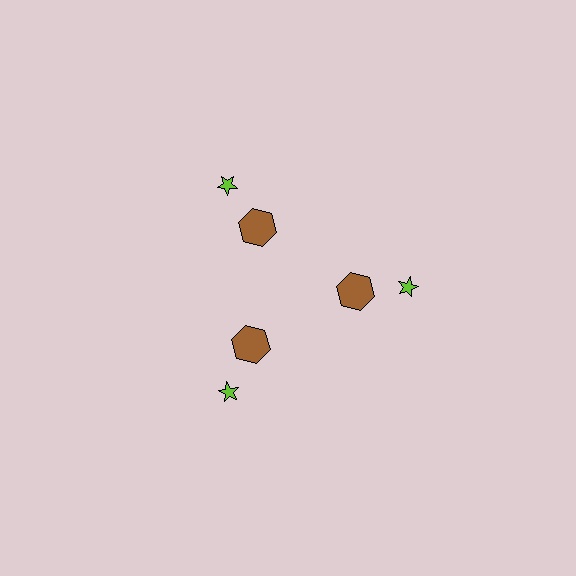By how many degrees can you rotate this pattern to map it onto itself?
The pattern maps onto itself every 120 degrees of rotation.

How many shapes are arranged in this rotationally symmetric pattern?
There are 6 shapes, arranged in 3 groups of 2.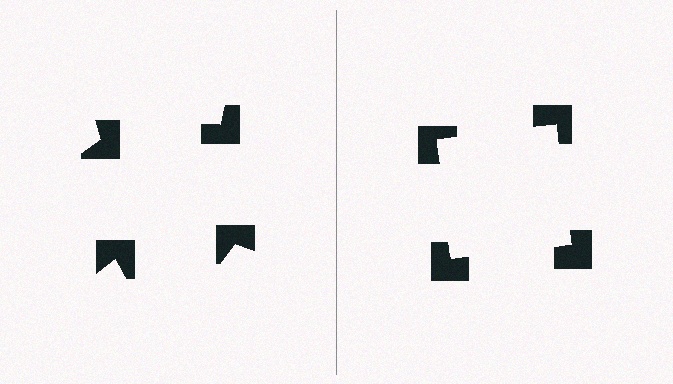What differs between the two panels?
The notched squares are positioned identically on both sides; only the wedge orientations differ. On the right they align to a square; on the left they are misaligned.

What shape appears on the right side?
An illusory square.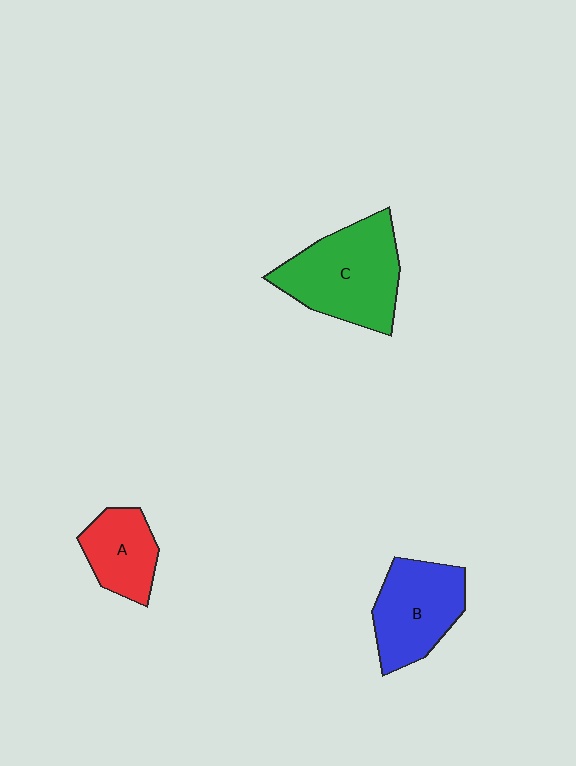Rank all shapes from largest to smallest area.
From largest to smallest: C (green), B (blue), A (red).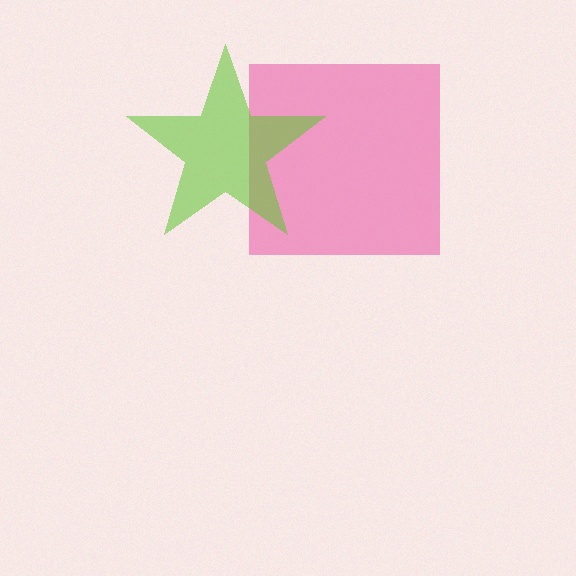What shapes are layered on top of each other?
The layered shapes are: a pink square, a lime star.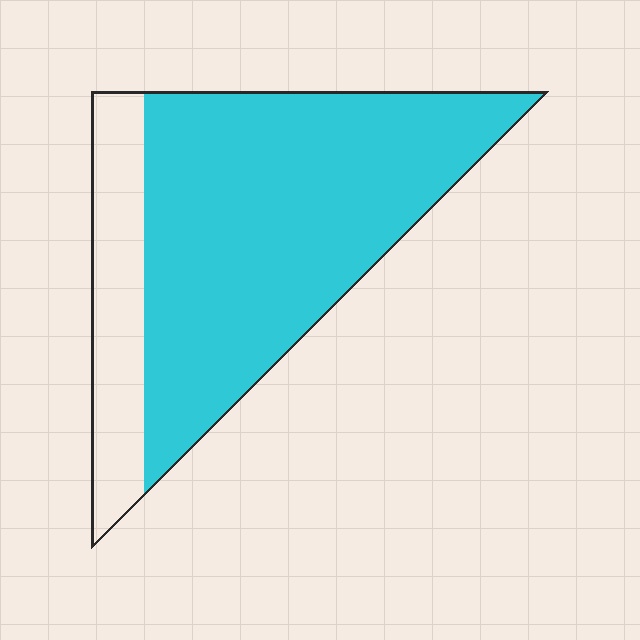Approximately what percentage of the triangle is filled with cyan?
Approximately 80%.